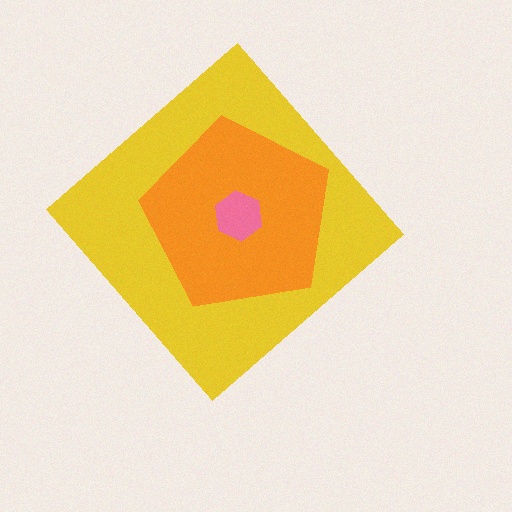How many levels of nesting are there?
3.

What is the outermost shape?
The yellow diamond.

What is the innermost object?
The pink hexagon.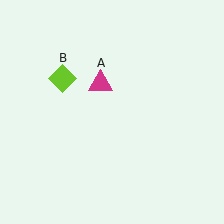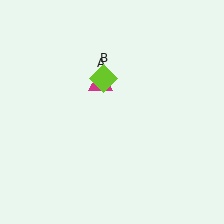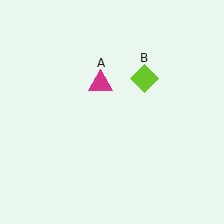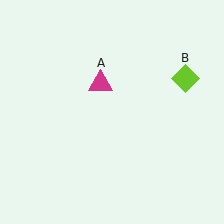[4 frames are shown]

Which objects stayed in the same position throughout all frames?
Magenta triangle (object A) remained stationary.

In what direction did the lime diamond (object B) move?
The lime diamond (object B) moved right.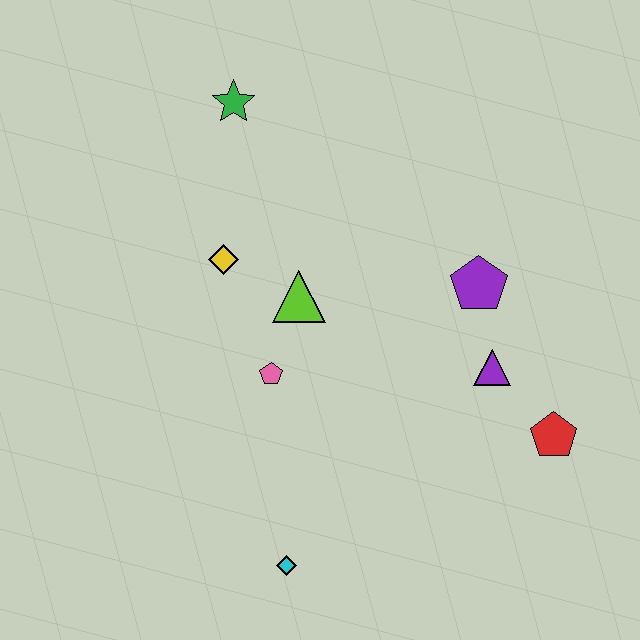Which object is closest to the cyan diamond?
The pink pentagon is closest to the cyan diamond.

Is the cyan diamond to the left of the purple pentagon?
Yes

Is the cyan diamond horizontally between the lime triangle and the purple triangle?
No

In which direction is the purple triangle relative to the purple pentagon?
The purple triangle is below the purple pentagon.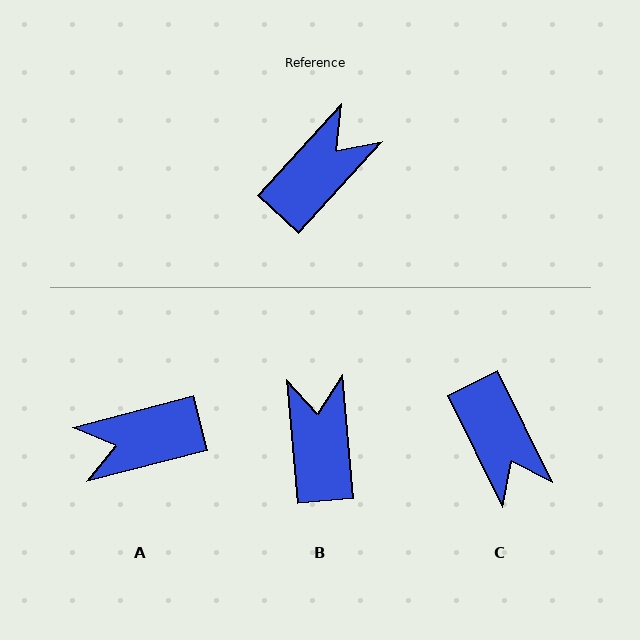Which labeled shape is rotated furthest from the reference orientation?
A, about 147 degrees away.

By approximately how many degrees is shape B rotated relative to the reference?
Approximately 48 degrees counter-clockwise.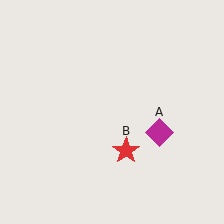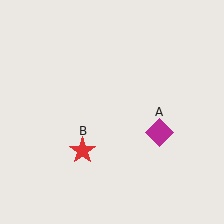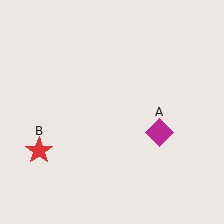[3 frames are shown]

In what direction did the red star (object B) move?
The red star (object B) moved left.